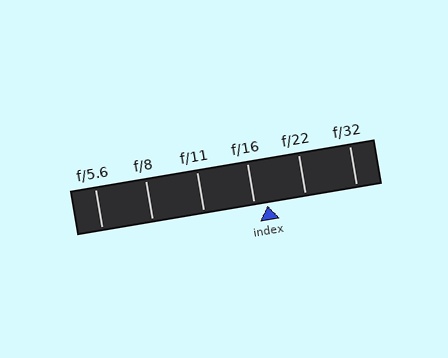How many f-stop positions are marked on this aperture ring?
There are 6 f-stop positions marked.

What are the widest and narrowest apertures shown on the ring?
The widest aperture shown is f/5.6 and the narrowest is f/32.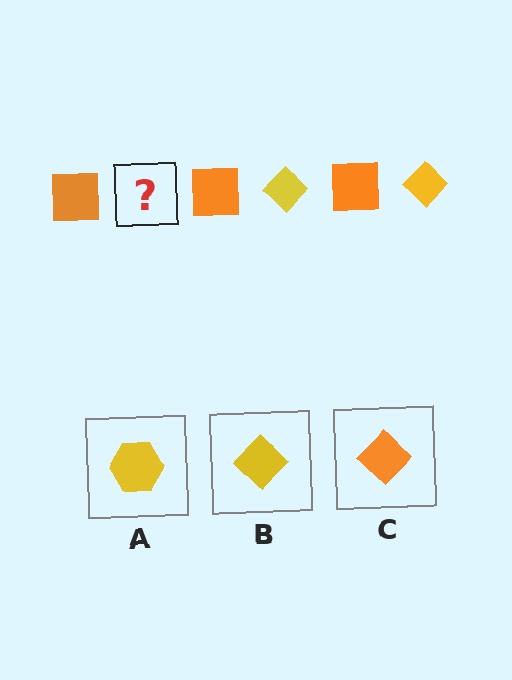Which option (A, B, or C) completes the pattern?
B.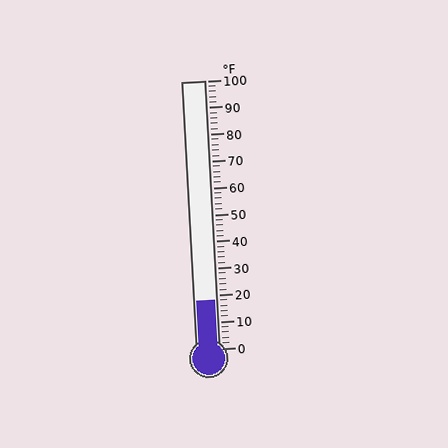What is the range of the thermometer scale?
The thermometer scale ranges from 0°F to 100°F.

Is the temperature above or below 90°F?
The temperature is below 90°F.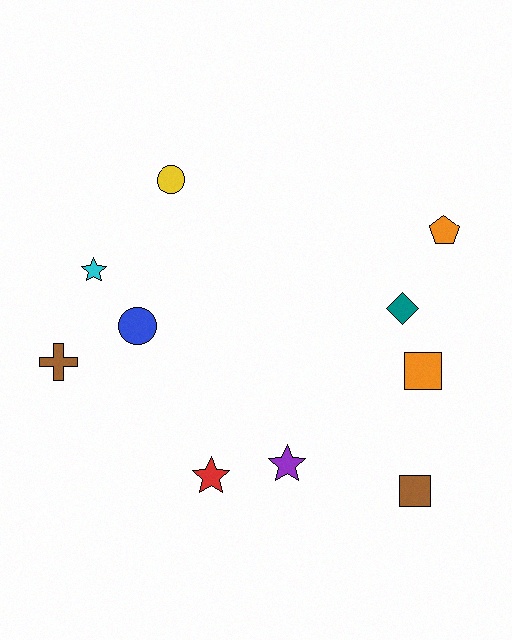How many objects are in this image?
There are 10 objects.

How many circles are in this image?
There are 2 circles.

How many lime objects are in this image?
There are no lime objects.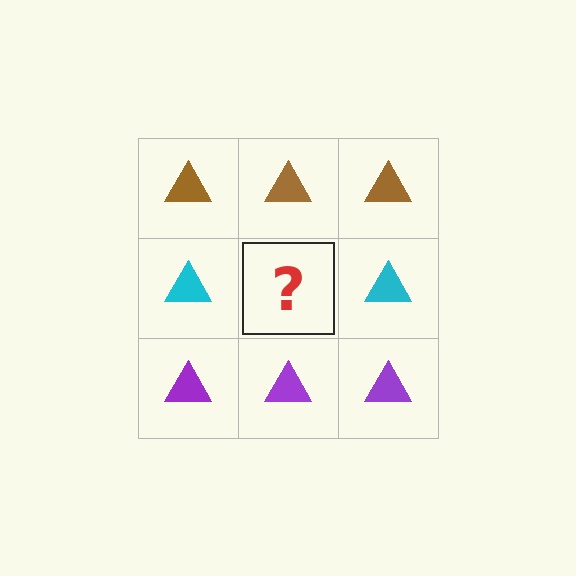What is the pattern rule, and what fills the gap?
The rule is that each row has a consistent color. The gap should be filled with a cyan triangle.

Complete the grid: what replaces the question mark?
The question mark should be replaced with a cyan triangle.